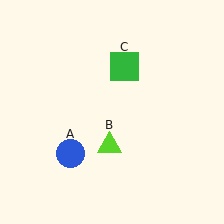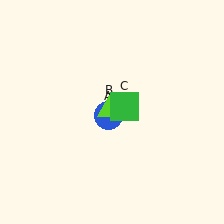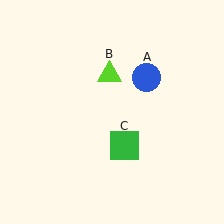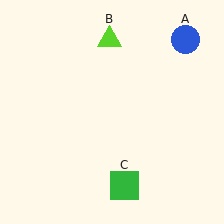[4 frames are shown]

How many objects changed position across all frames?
3 objects changed position: blue circle (object A), lime triangle (object B), green square (object C).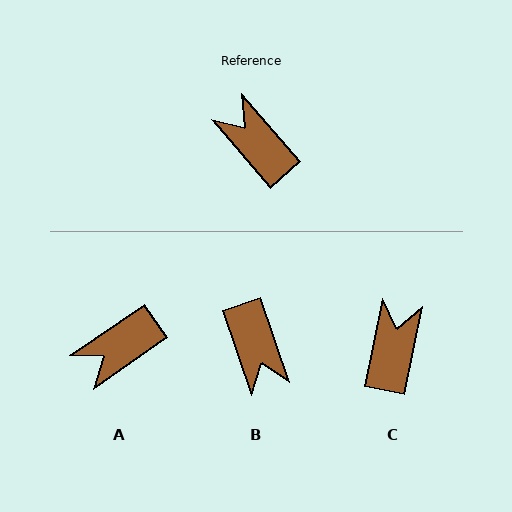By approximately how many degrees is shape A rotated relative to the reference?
Approximately 84 degrees counter-clockwise.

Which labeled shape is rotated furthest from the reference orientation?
B, about 158 degrees away.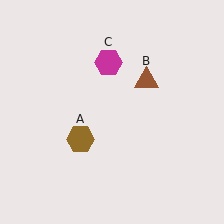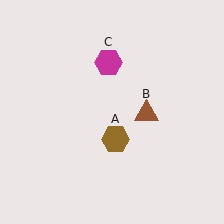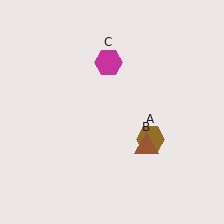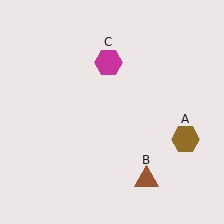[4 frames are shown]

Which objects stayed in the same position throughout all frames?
Magenta hexagon (object C) remained stationary.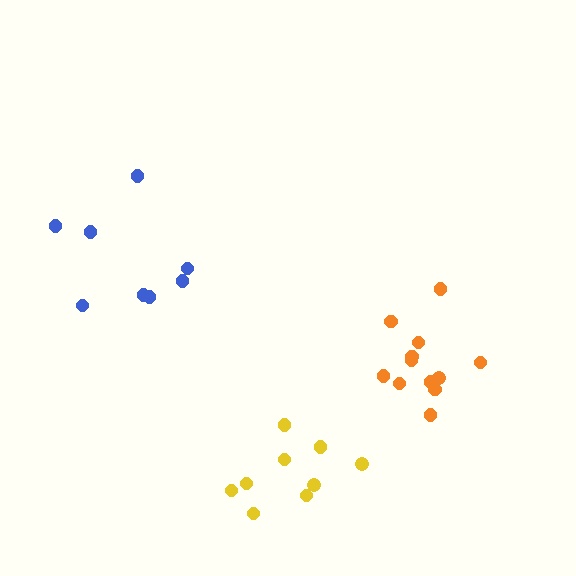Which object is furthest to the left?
The blue cluster is leftmost.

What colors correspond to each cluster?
The clusters are colored: orange, blue, yellow.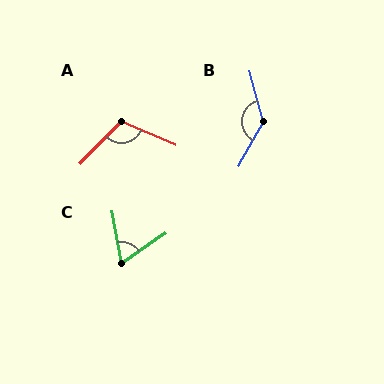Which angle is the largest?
B, at approximately 136 degrees.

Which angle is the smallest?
C, at approximately 66 degrees.